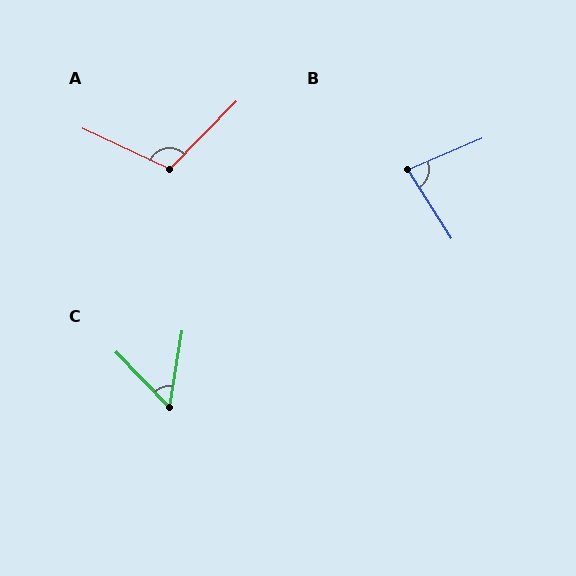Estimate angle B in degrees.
Approximately 80 degrees.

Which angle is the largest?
A, at approximately 109 degrees.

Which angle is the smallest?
C, at approximately 54 degrees.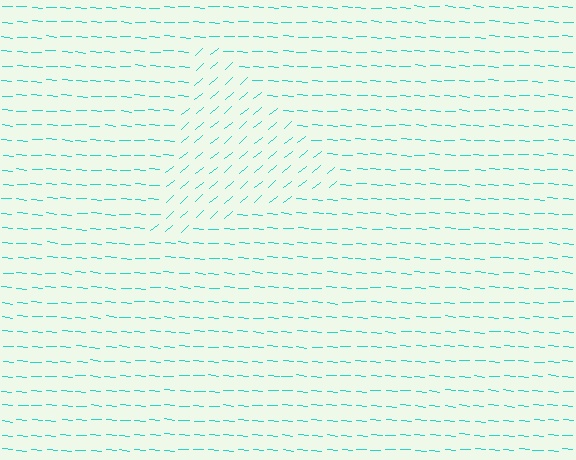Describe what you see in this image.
The image is filled with small cyan line segments. A triangle region in the image has lines oriented differently from the surrounding lines, creating a visible texture boundary.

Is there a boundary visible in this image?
Yes, there is a texture boundary formed by a change in line orientation.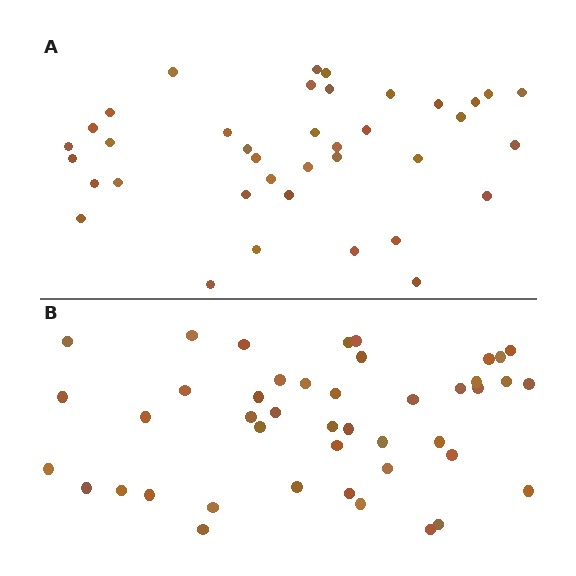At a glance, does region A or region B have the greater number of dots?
Region B (the bottom region) has more dots.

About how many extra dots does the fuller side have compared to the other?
Region B has about 6 more dots than region A.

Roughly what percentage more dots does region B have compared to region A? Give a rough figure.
About 15% more.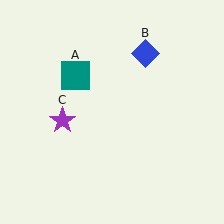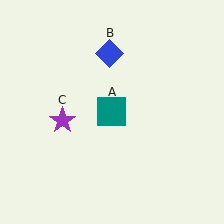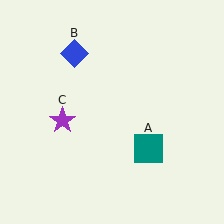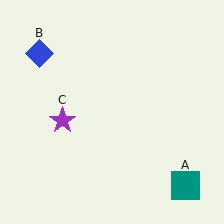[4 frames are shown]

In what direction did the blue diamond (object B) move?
The blue diamond (object B) moved left.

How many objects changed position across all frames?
2 objects changed position: teal square (object A), blue diamond (object B).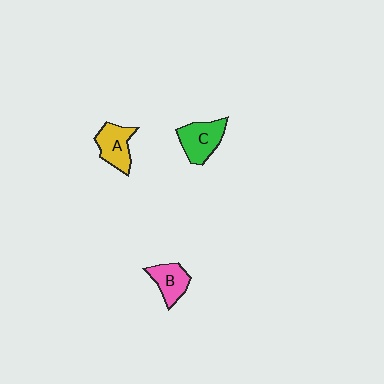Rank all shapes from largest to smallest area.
From largest to smallest: C (green), A (yellow), B (pink).